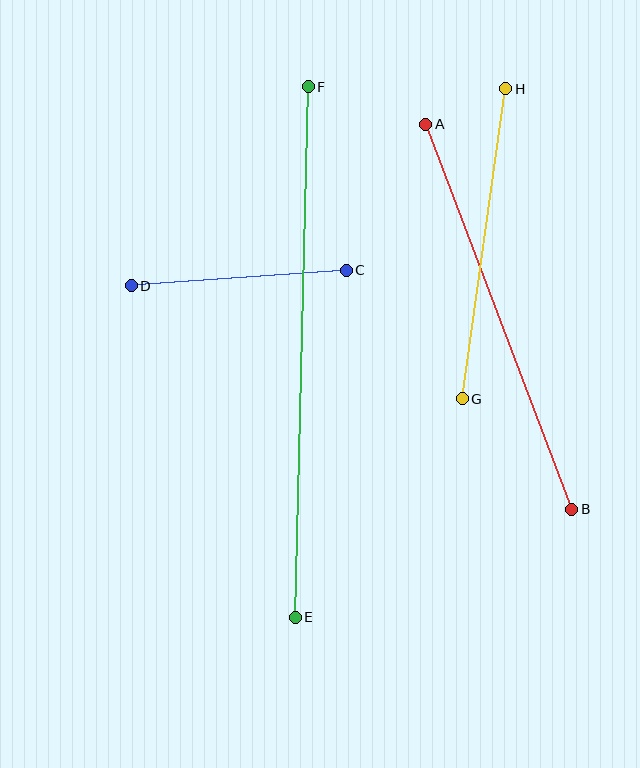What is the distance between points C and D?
The distance is approximately 216 pixels.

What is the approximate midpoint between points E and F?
The midpoint is at approximately (302, 352) pixels.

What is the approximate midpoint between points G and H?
The midpoint is at approximately (484, 244) pixels.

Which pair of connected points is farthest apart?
Points E and F are farthest apart.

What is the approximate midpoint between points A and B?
The midpoint is at approximately (499, 317) pixels.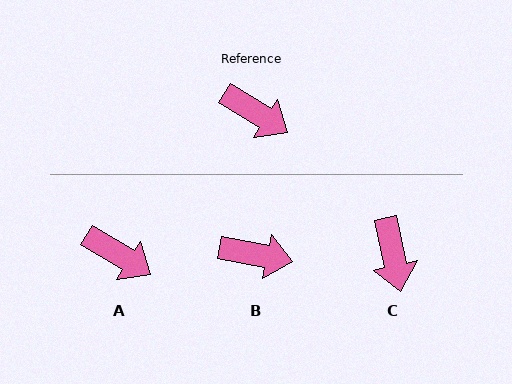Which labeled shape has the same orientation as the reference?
A.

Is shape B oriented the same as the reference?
No, it is off by about 20 degrees.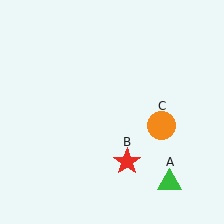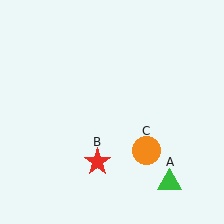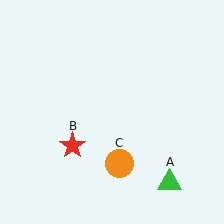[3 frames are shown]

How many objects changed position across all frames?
2 objects changed position: red star (object B), orange circle (object C).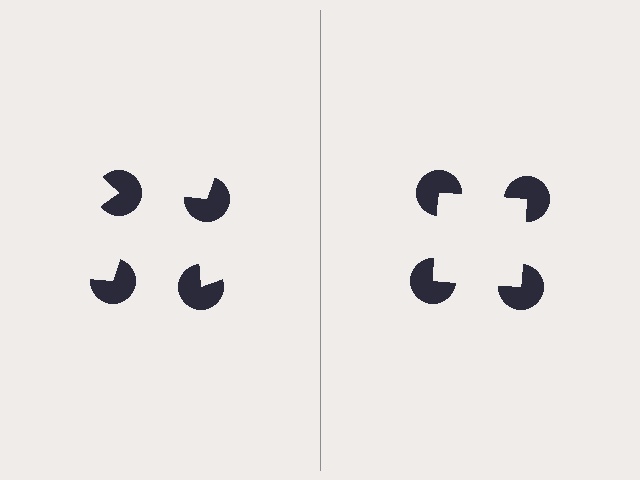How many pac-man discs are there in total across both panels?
8 — 4 on each side.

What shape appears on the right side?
An illusory square.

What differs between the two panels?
The pac-man discs are positioned identically on both sides; only the wedge orientations differ. On the right they align to a square; on the left they are misaligned.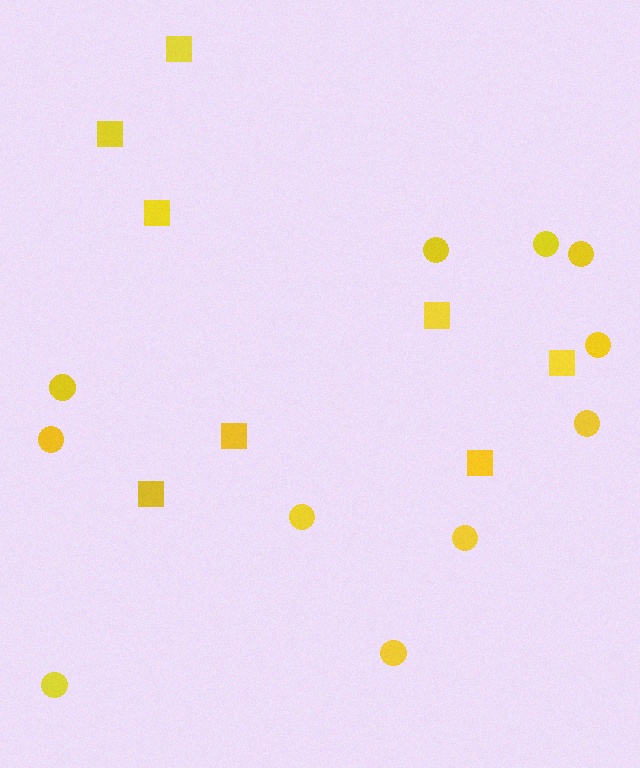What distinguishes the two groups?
There are 2 groups: one group of squares (8) and one group of circles (11).